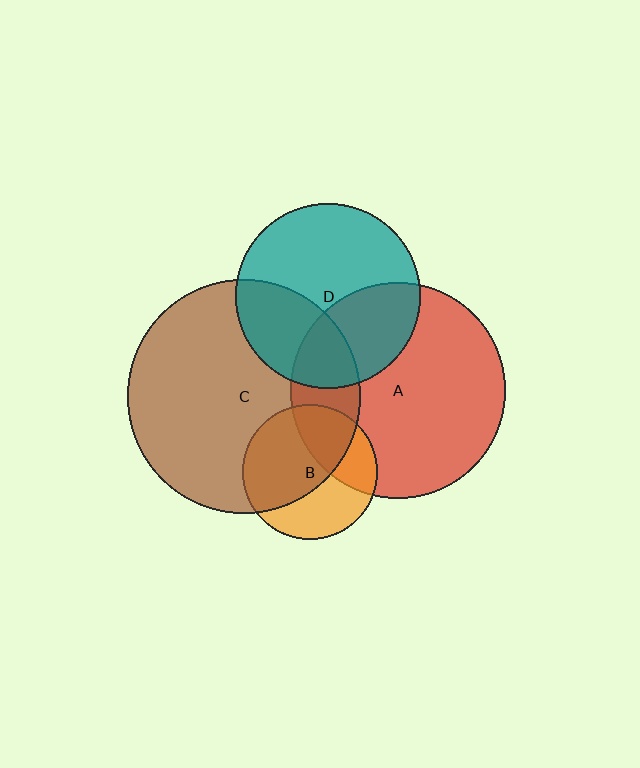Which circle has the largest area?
Circle C (brown).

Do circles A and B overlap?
Yes.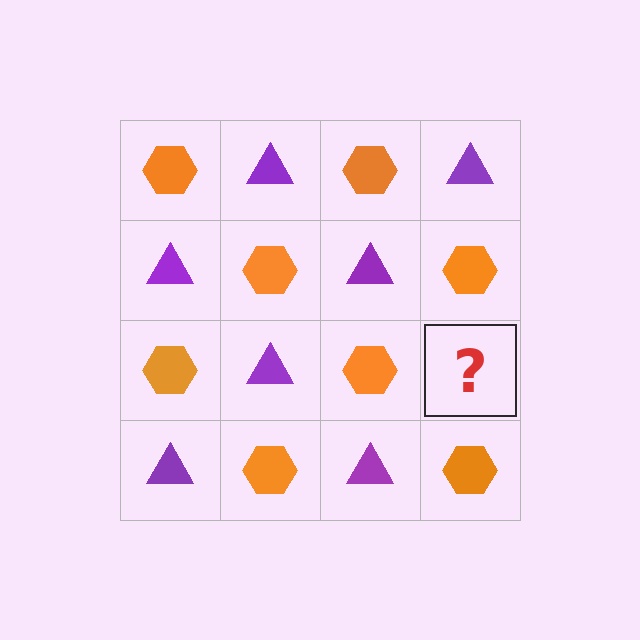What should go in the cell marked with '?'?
The missing cell should contain a purple triangle.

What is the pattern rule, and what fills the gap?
The rule is that it alternates orange hexagon and purple triangle in a checkerboard pattern. The gap should be filled with a purple triangle.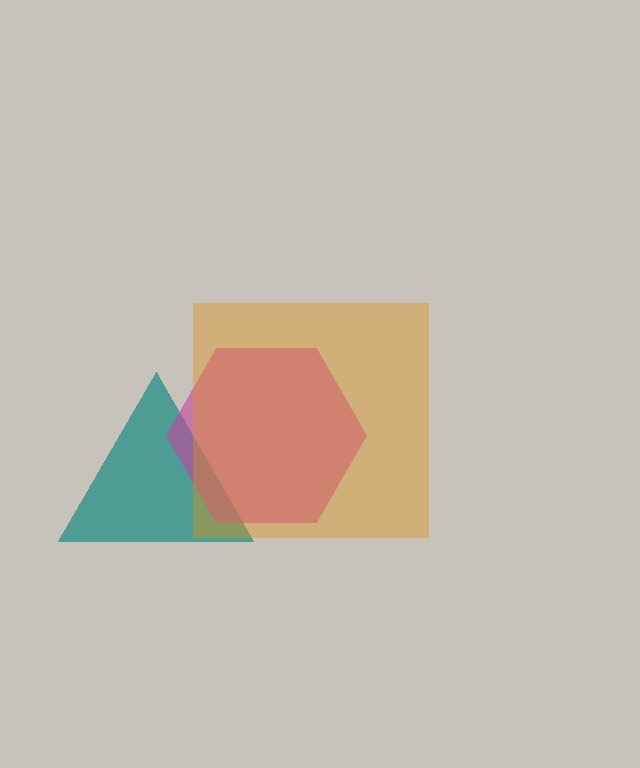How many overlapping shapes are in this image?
There are 3 overlapping shapes in the image.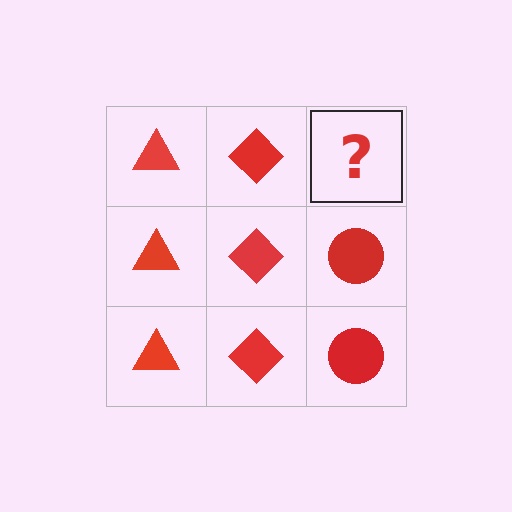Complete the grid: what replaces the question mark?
The question mark should be replaced with a red circle.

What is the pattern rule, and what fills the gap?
The rule is that each column has a consistent shape. The gap should be filled with a red circle.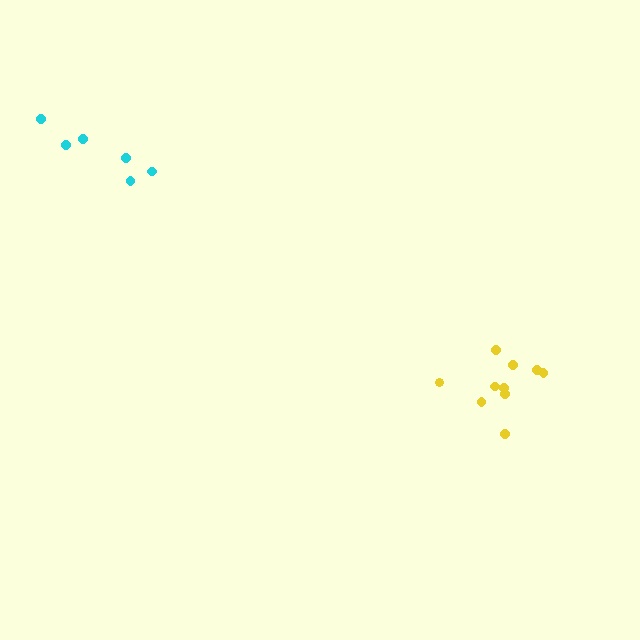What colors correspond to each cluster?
The clusters are colored: yellow, cyan.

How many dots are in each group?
Group 1: 10 dots, Group 2: 6 dots (16 total).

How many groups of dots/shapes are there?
There are 2 groups.